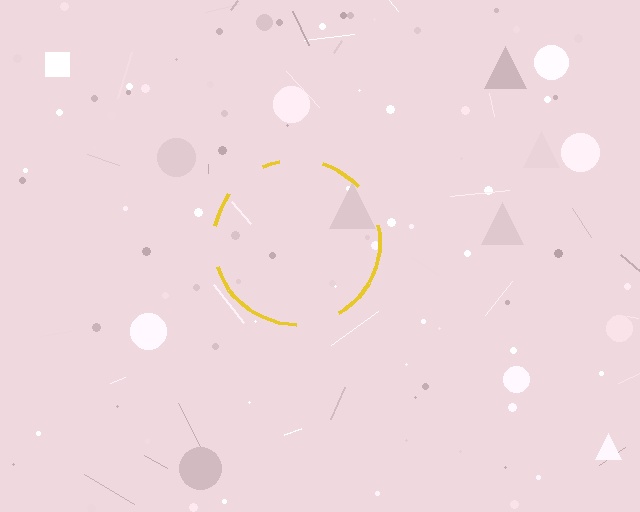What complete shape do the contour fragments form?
The contour fragments form a circle.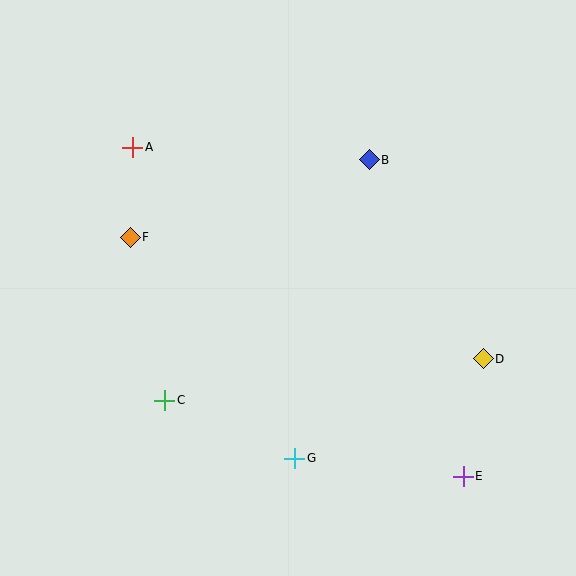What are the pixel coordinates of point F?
Point F is at (130, 237).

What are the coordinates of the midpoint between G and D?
The midpoint between G and D is at (389, 408).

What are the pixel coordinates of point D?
Point D is at (483, 359).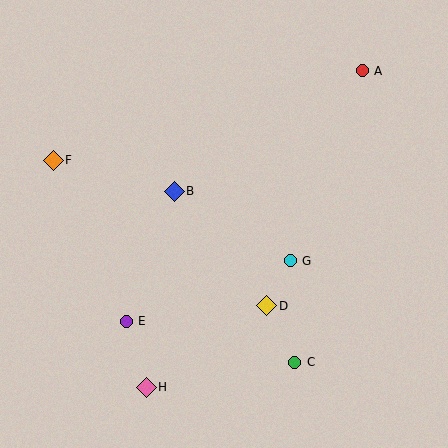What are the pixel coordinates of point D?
Point D is at (267, 306).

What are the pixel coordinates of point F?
Point F is at (53, 160).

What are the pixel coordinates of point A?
Point A is at (362, 71).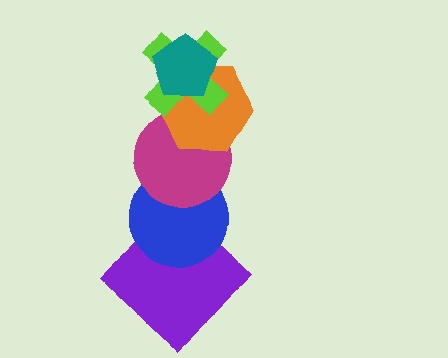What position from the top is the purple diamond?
The purple diamond is 6th from the top.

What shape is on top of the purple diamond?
The blue circle is on top of the purple diamond.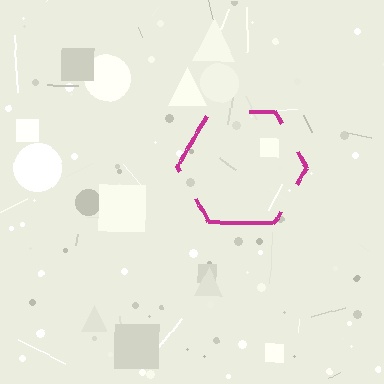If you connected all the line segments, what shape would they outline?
They would outline a hexagon.